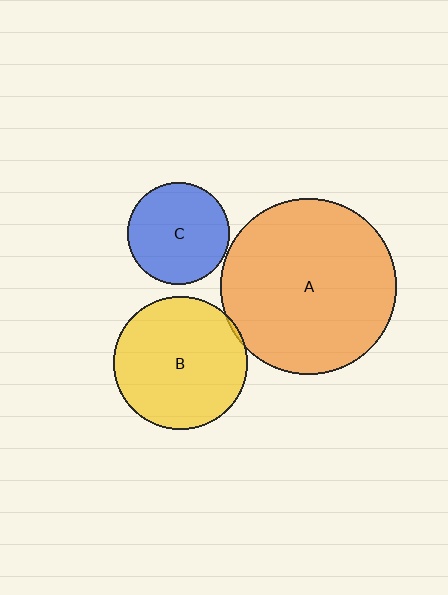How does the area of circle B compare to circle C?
Approximately 1.7 times.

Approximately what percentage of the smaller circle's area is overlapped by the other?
Approximately 5%.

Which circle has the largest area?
Circle A (orange).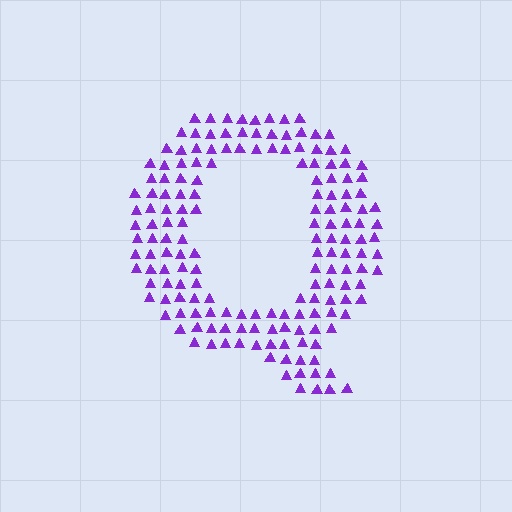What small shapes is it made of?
It is made of small triangles.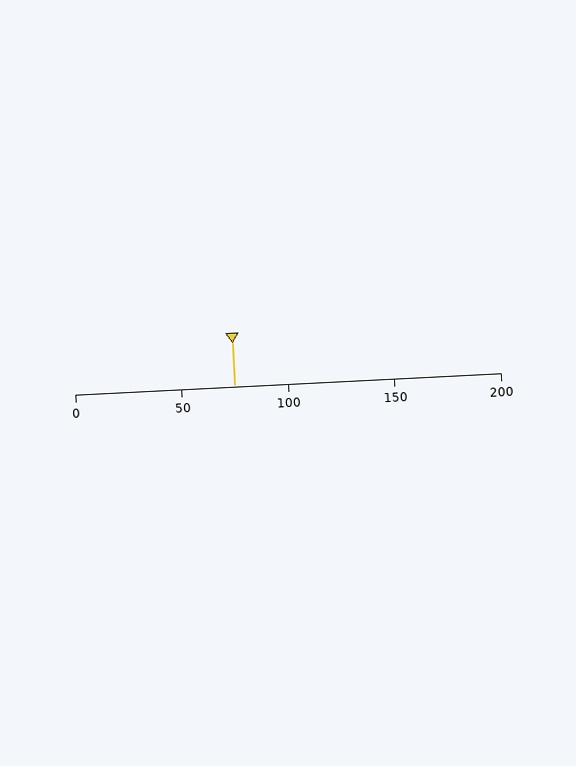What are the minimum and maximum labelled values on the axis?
The axis runs from 0 to 200.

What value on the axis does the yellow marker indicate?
The marker indicates approximately 75.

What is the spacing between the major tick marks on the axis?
The major ticks are spaced 50 apart.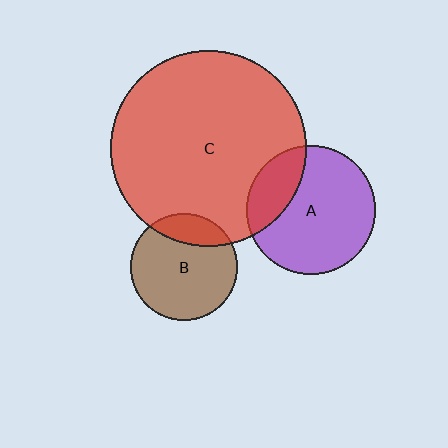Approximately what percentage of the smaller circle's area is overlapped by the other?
Approximately 20%.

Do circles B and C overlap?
Yes.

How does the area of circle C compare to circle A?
Approximately 2.3 times.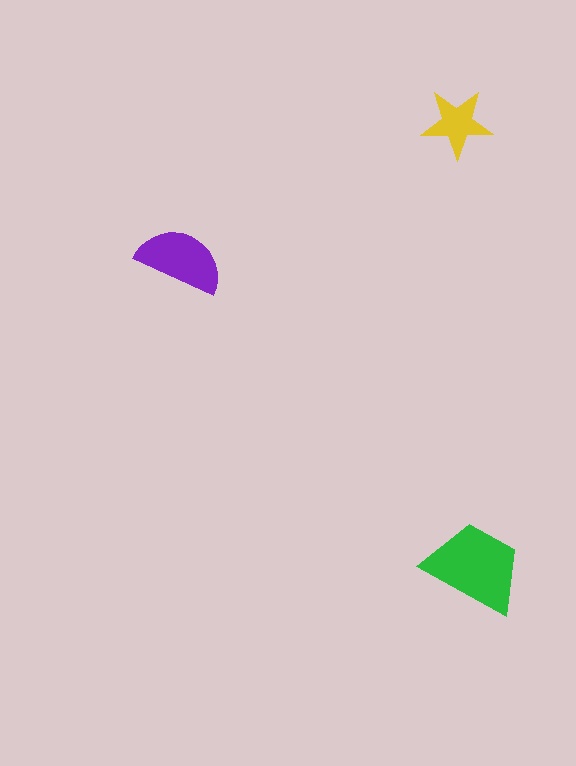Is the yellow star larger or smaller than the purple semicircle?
Smaller.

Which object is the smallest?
The yellow star.